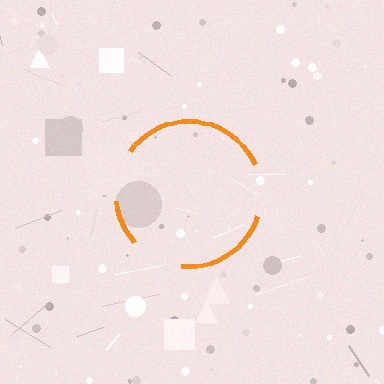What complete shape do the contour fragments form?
The contour fragments form a circle.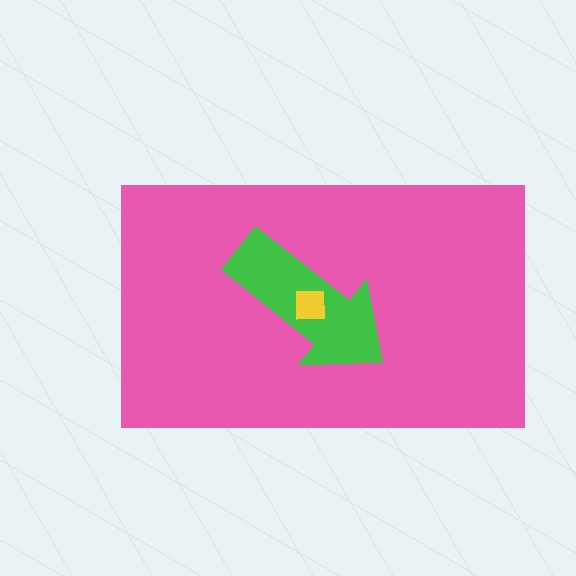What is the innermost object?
The yellow square.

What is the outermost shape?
The pink rectangle.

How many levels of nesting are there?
3.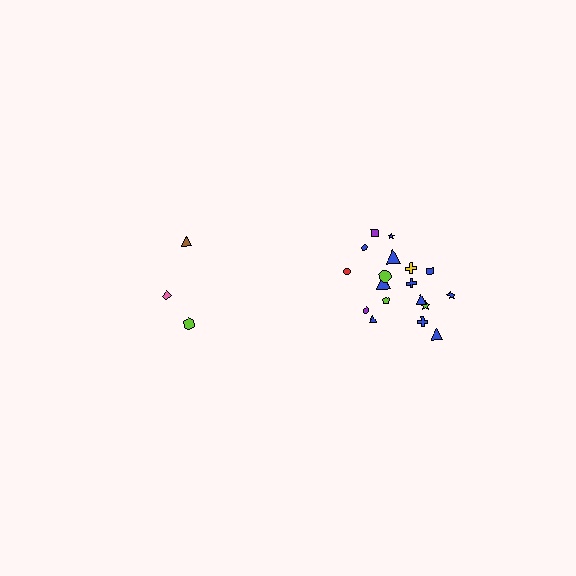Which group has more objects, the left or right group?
The right group.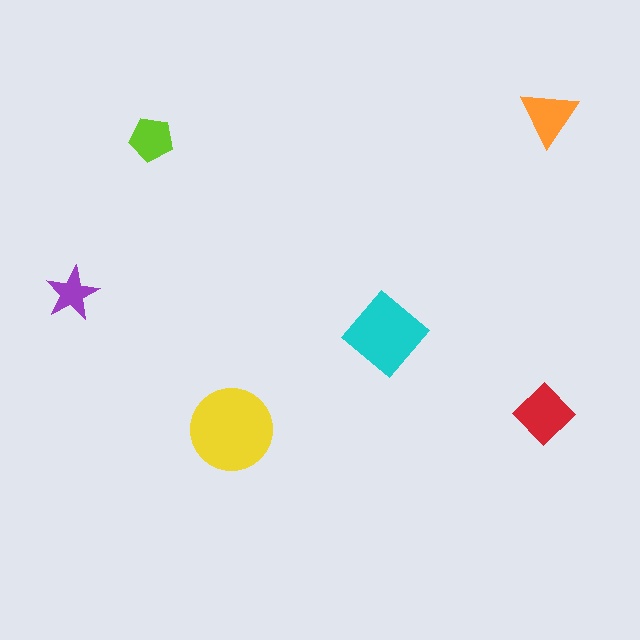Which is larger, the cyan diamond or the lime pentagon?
The cyan diamond.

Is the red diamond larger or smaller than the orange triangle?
Larger.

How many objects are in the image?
There are 6 objects in the image.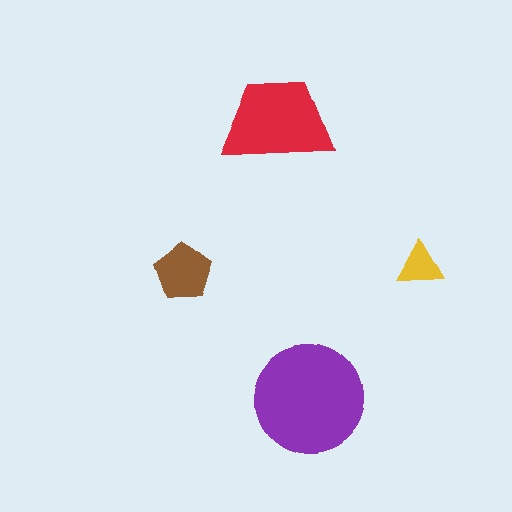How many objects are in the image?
There are 4 objects in the image.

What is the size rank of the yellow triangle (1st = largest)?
4th.